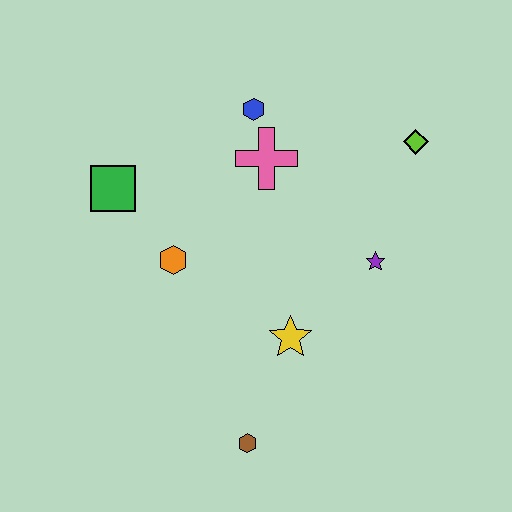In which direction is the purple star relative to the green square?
The purple star is to the right of the green square.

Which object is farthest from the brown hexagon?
The lime diamond is farthest from the brown hexagon.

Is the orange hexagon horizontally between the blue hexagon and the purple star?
No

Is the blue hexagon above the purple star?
Yes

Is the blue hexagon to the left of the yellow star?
Yes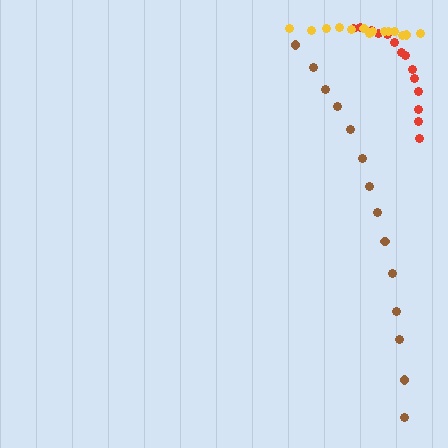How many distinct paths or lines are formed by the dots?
There are 3 distinct paths.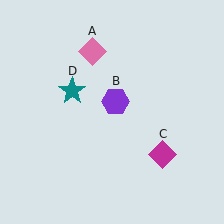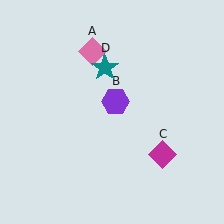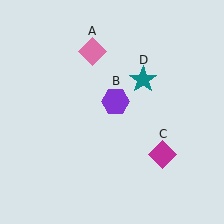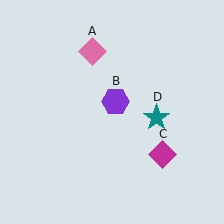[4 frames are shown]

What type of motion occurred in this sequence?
The teal star (object D) rotated clockwise around the center of the scene.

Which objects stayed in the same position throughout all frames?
Pink diamond (object A) and purple hexagon (object B) and magenta diamond (object C) remained stationary.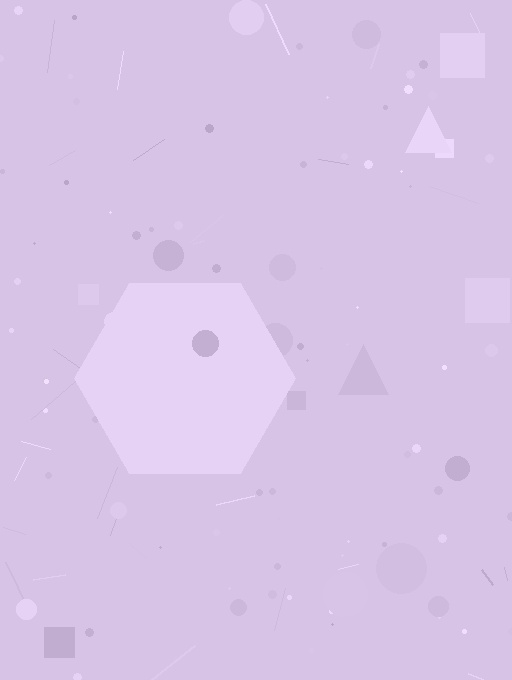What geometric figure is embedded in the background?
A hexagon is embedded in the background.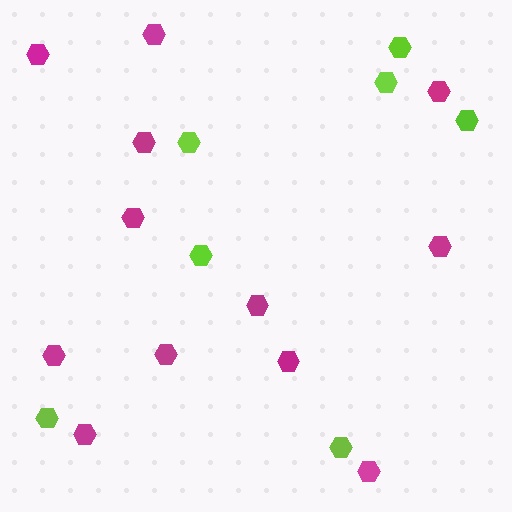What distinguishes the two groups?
There are 2 groups: one group of magenta hexagons (12) and one group of lime hexagons (7).